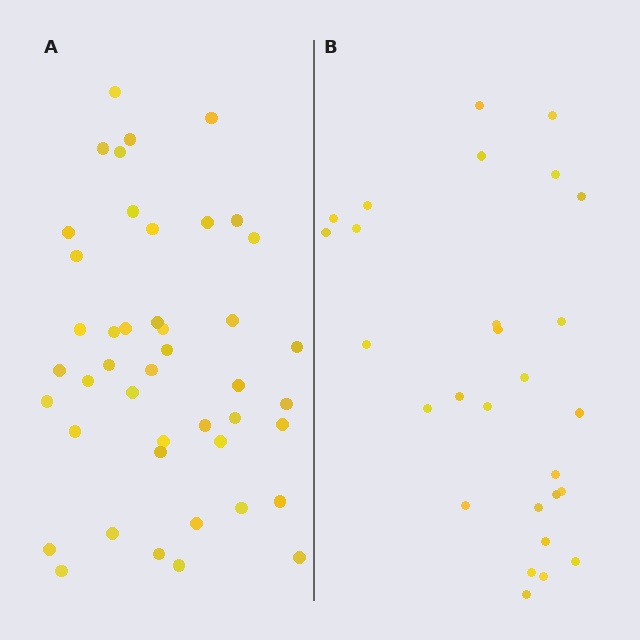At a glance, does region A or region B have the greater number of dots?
Region A (the left region) has more dots.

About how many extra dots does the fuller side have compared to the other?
Region A has approximately 15 more dots than region B.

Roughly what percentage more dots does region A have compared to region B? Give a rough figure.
About 55% more.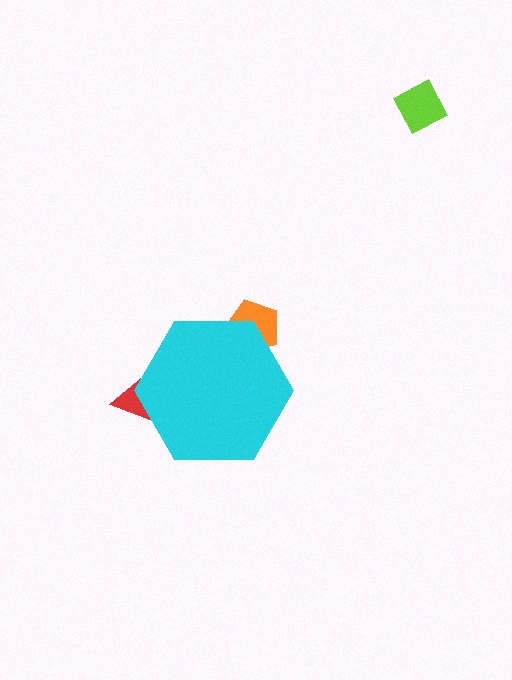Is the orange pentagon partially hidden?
Yes, the orange pentagon is partially hidden behind the cyan hexagon.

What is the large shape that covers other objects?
A cyan hexagon.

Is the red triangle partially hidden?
Yes, the red triangle is partially hidden behind the cyan hexagon.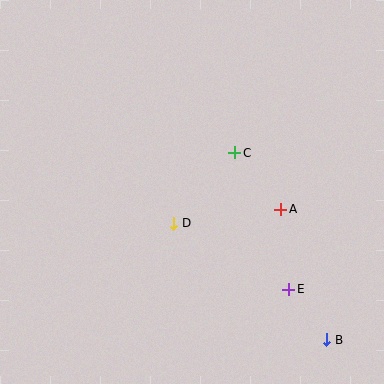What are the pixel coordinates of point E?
Point E is at (289, 289).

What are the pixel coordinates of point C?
Point C is at (235, 153).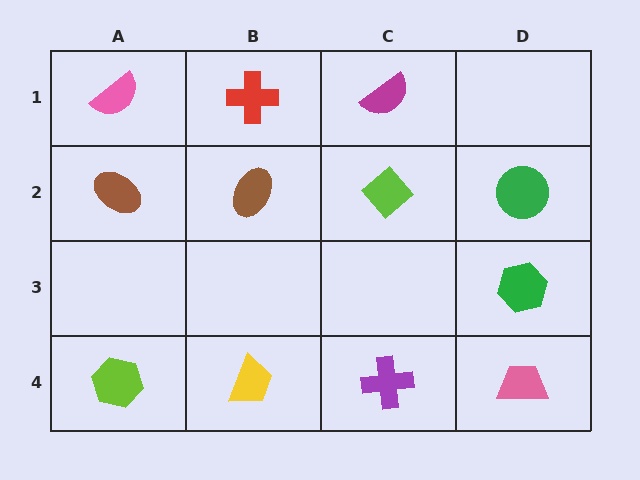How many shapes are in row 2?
4 shapes.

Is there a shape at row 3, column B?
No, that cell is empty.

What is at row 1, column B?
A red cross.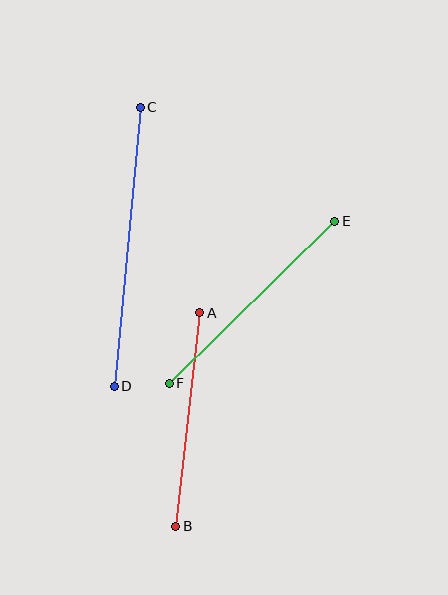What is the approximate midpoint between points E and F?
The midpoint is at approximately (252, 302) pixels.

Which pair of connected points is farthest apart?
Points C and D are farthest apart.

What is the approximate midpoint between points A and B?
The midpoint is at approximately (188, 419) pixels.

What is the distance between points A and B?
The distance is approximately 215 pixels.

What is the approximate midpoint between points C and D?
The midpoint is at approximately (127, 247) pixels.